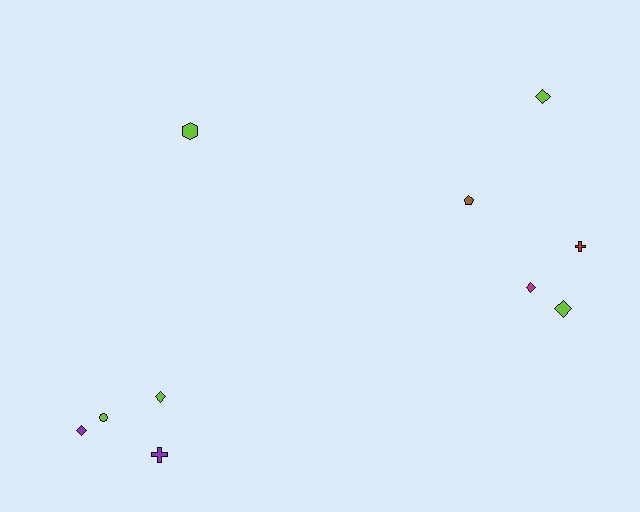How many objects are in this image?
There are 10 objects.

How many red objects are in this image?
There is 1 red object.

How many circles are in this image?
There is 1 circle.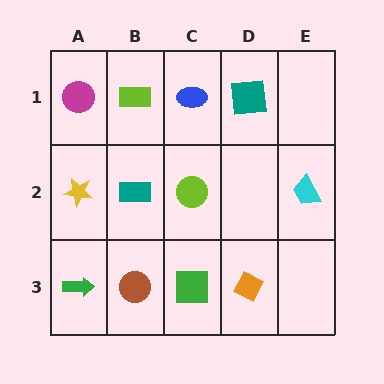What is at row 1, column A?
A magenta circle.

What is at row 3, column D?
An orange diamond.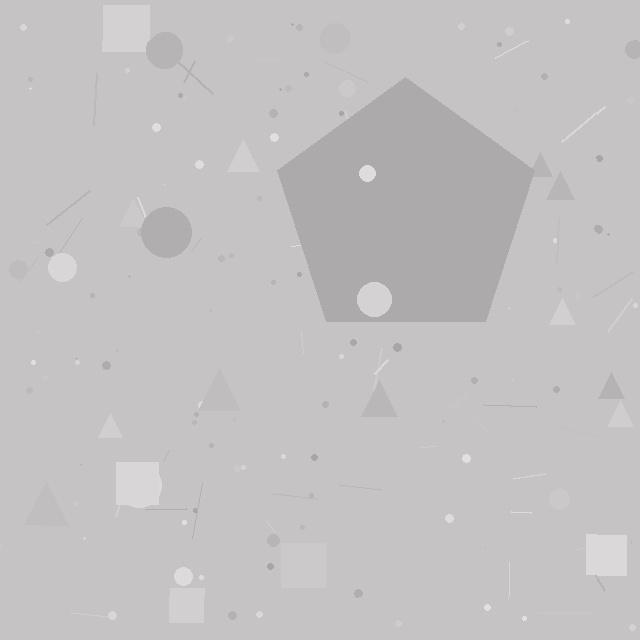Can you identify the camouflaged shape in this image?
The camouflaged shape is a pentagon.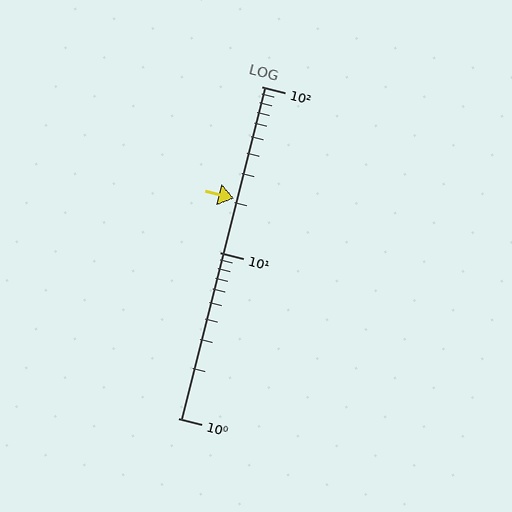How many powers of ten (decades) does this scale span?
The scale spans 2 decades, from 1 to 100.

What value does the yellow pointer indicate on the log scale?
The pointer indicates approximately 21.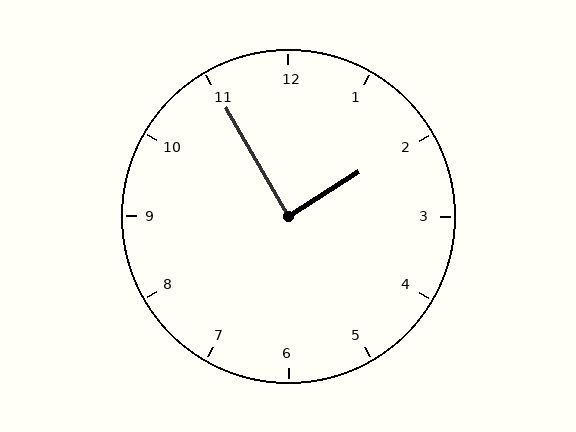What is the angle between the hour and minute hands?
Approximately 88 degrees.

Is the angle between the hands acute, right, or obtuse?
It is right.